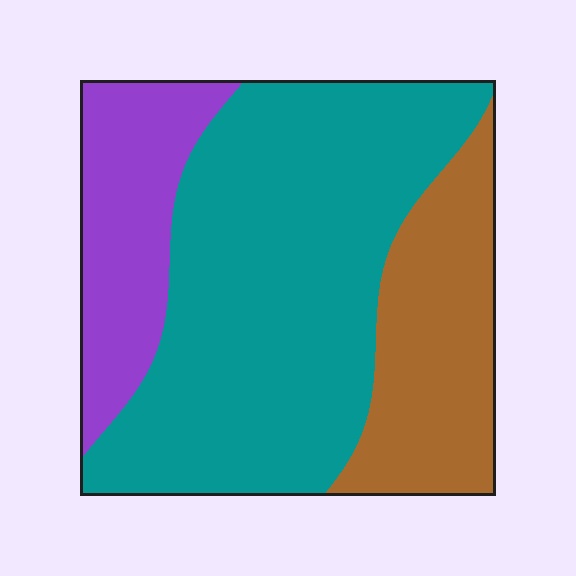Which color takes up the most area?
Teal, at roughly 60%.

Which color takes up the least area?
Purple, at roughly 20%.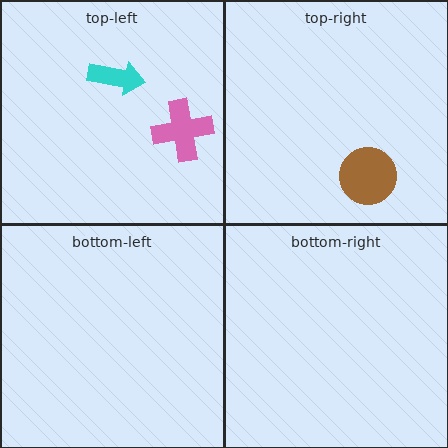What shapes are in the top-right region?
The brown circle.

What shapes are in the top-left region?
The cyan arrow, the pink cross.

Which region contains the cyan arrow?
The top-left region.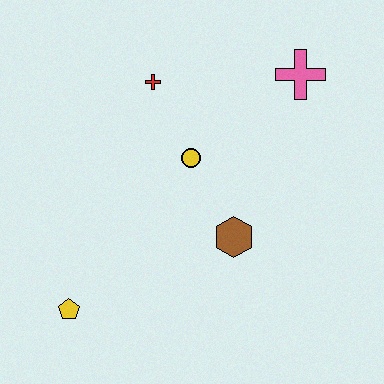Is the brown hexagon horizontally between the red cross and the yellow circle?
No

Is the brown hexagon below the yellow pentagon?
No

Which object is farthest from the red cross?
The yellow pentagon is farthest from the red cross.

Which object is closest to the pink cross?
The yellow circle is closest to the pink cross.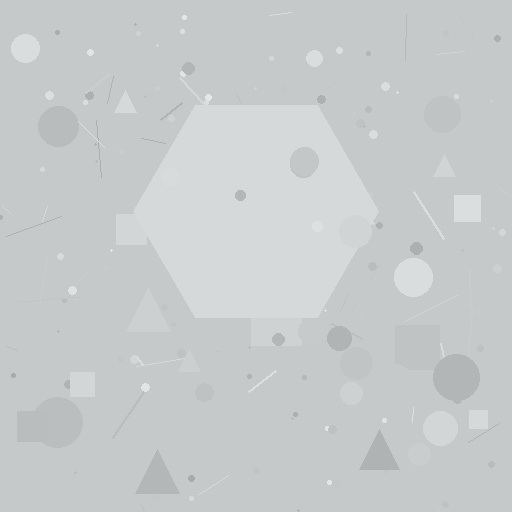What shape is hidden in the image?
A hexagon is hidden in the image.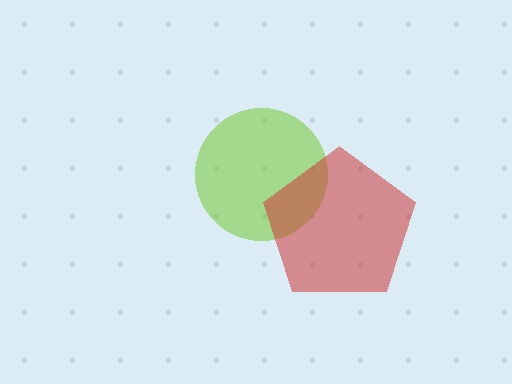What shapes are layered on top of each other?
The layered shapes are: a lime circle, a red pentagon.